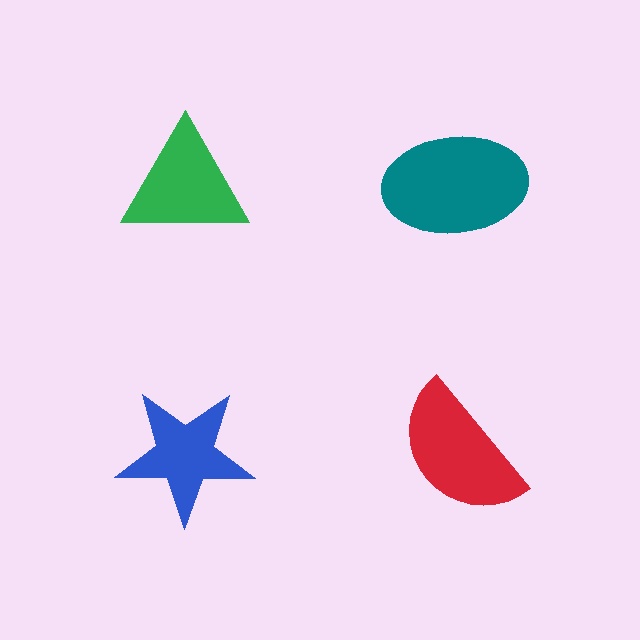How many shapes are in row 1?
2 shapes.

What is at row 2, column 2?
A red semicircle.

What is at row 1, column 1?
A green triangle.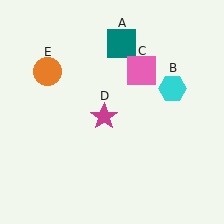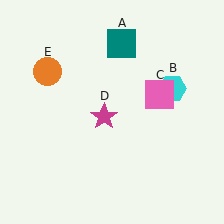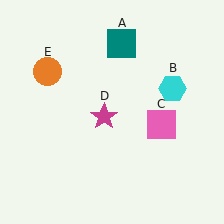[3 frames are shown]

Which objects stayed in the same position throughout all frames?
Teal square (object A) and cyan hexagon (object B) and magenta star (object D) and orange circle (object E) remained stationary.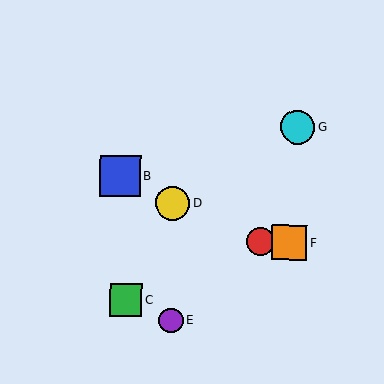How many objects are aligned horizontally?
2 objects (A, F) are aligned horizontally.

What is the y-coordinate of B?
Object B is at y≈176.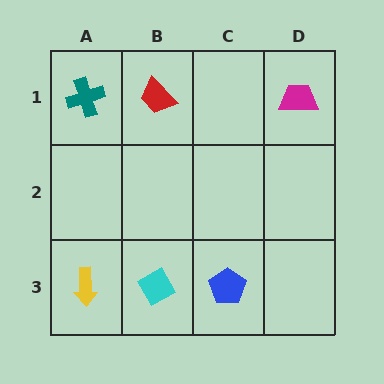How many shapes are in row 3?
3 shapes.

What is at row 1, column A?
A teal cross.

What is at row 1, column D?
A magenta trapezoid.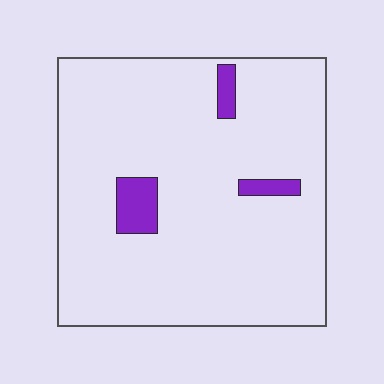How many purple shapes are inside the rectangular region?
3.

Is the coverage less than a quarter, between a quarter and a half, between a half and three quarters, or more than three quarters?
Less than a quarter.